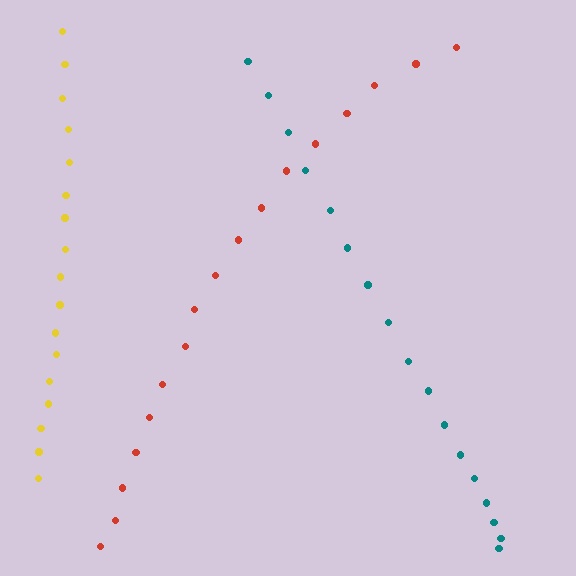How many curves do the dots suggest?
There are 3 distinct paths.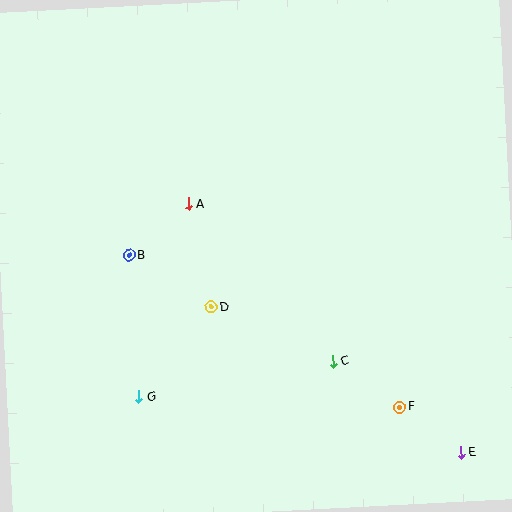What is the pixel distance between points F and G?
The distance between F and G is 261 pixels.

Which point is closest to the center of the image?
Point D at (211, 307) is closest to the center.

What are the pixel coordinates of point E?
Point E is at (461, 453).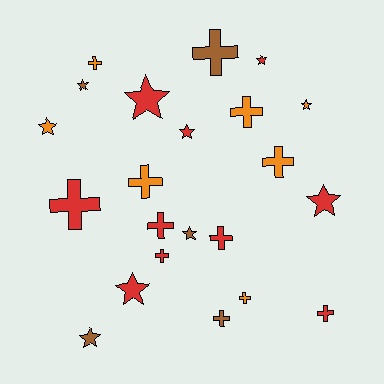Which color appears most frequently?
Red, with 10 objects.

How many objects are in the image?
There are 22 objects.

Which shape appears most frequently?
Cross, with 12 objects.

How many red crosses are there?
There are 5 red crosses.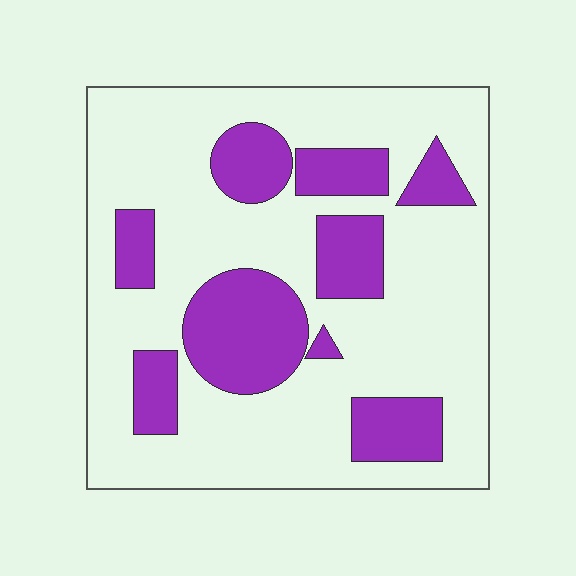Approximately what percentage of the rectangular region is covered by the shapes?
Approximately 25%.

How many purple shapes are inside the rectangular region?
9.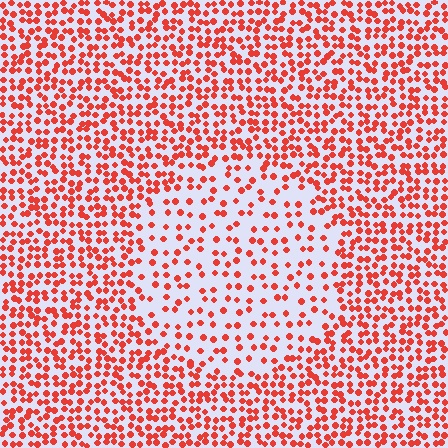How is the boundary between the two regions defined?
The boundary is defined by a change in element density (approximately 2.1x ratio). All elements are the same color, size, and shape.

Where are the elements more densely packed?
The elements are more densely packed outside the circle boundary.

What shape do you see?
I see a circle.